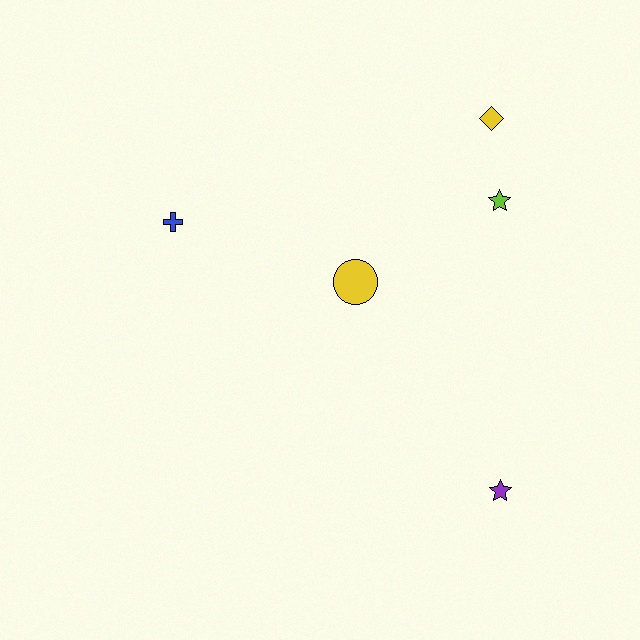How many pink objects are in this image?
There are no pink objects.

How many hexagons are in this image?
There are no hexagons.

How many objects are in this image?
There are 5 objects.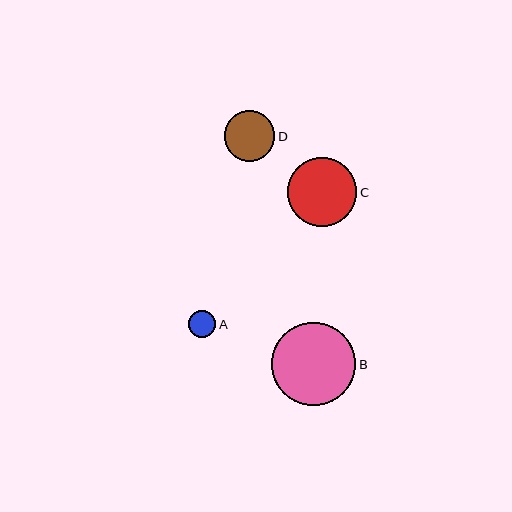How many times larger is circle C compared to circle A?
Circle C is approximately 2.6 times the size of circle A.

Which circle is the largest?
Circle B is the largest with a size of approximately 84 pixels.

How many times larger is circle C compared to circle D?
Circle C is approximately 1.4 times the size of circle D.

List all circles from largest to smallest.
From largest to smallest: B, C, D, A.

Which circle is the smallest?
Circle A is the smallest with a size of approximately 27 pixels.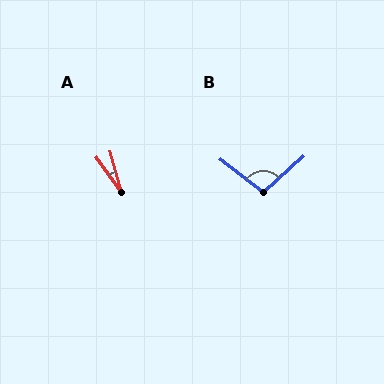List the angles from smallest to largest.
A (21°), B (101°).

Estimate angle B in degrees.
Approximately 101 degrees.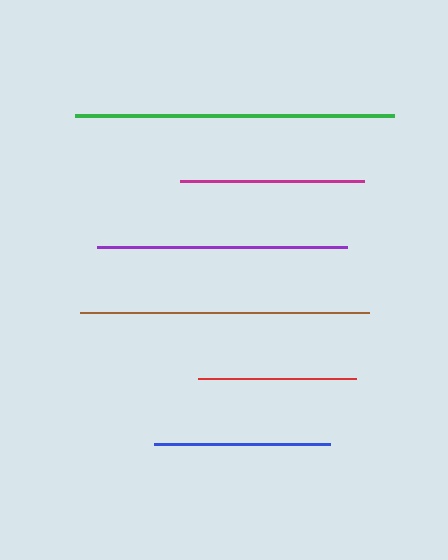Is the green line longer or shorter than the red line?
The green line is longer than the red line.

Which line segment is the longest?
The green line is the longest at approximately 319 pixels.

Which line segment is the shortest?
The red line is the shortest at approximately 158 pixels.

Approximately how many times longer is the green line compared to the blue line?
The green line is approximately 1.8 times the length of the blue line.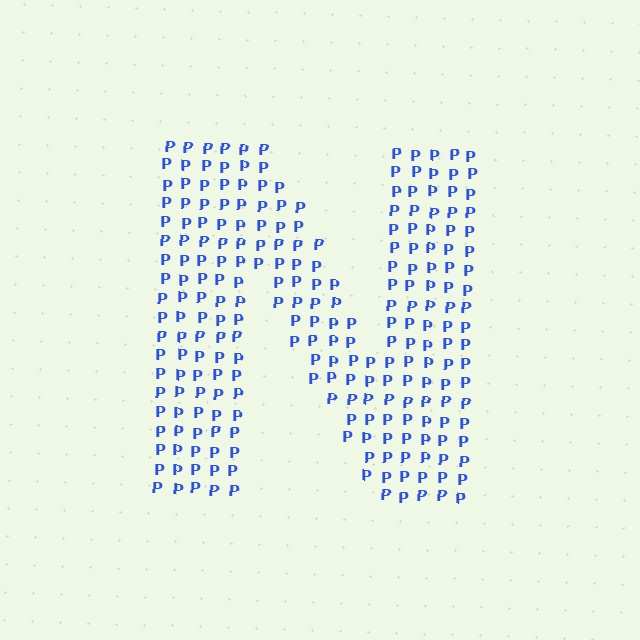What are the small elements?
The small elements are letter P's.